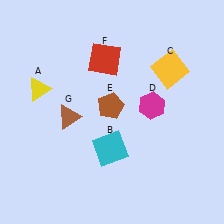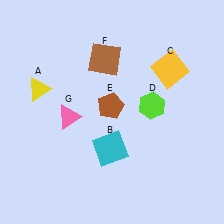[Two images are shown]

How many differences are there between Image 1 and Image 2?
There are 3 differences between the two images.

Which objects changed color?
D changed from magenta to lime. F changed from red to brown. G changed from brown to pink.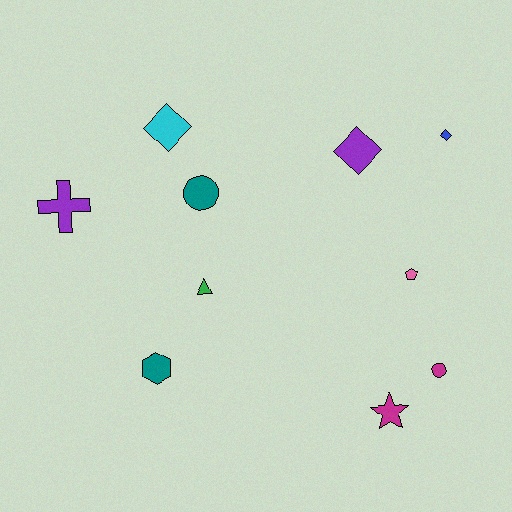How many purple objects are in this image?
There are 2 purple objects.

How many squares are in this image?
There are no squares.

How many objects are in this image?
There are 10 objects.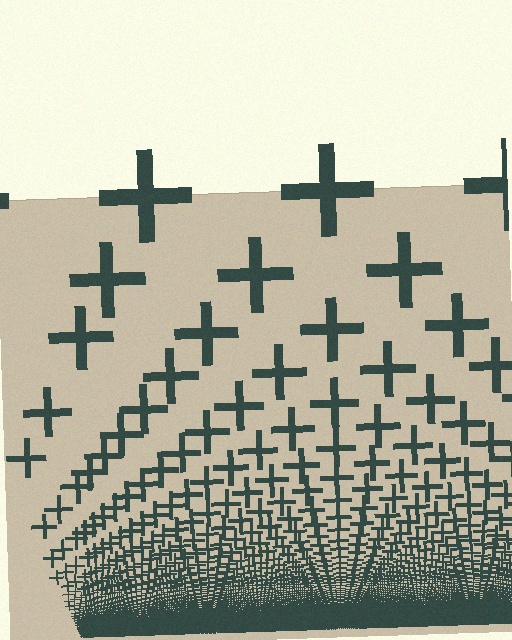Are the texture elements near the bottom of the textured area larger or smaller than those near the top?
Smaller. The gradient is inverted — elements near the bottom are smaller and denser.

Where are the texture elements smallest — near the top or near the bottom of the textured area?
Near the bottom.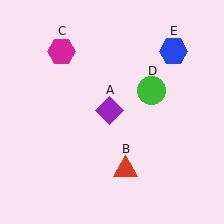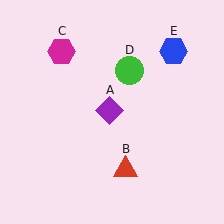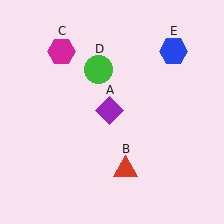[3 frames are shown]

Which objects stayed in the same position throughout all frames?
Purple diamond (object A) and red triangle (object B) and magenta hexagon (object C) and blue hexagon (object E) remained stationary.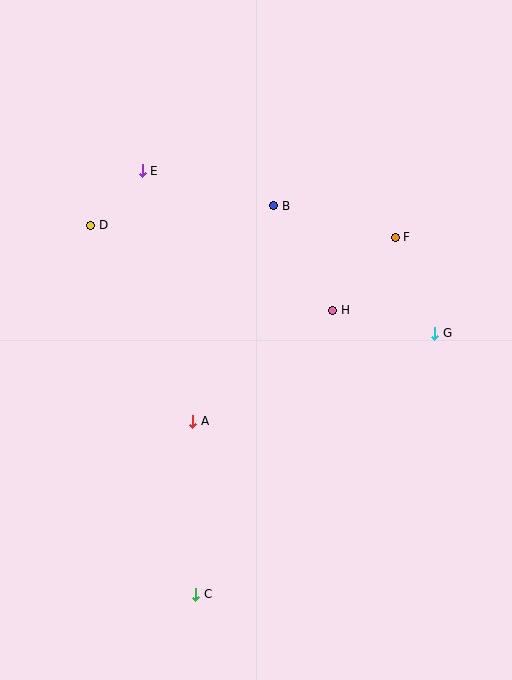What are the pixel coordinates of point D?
Point D is at (91, 225).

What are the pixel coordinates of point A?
Point A is at (193, 421).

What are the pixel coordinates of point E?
Point E is at (142, 171).